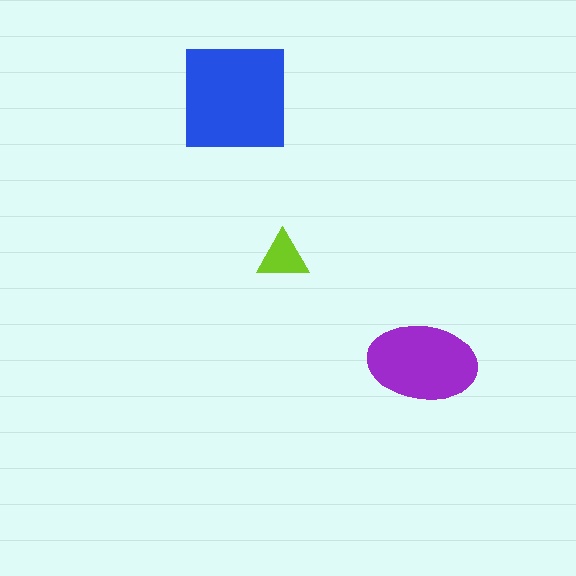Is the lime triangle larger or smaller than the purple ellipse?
Smaller.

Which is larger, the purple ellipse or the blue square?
The blue square.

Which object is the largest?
The blue square.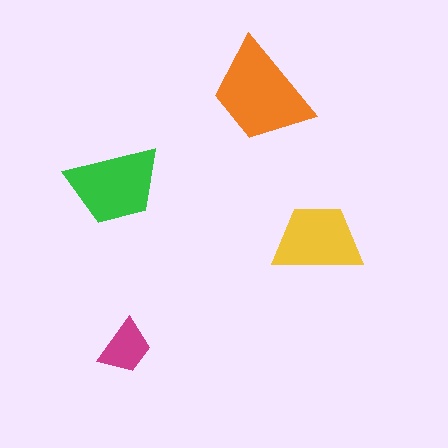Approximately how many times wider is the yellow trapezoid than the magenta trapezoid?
About 1.5 times wider.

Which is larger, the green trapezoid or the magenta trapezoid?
The green one.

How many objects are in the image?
There are 4 objects in the image.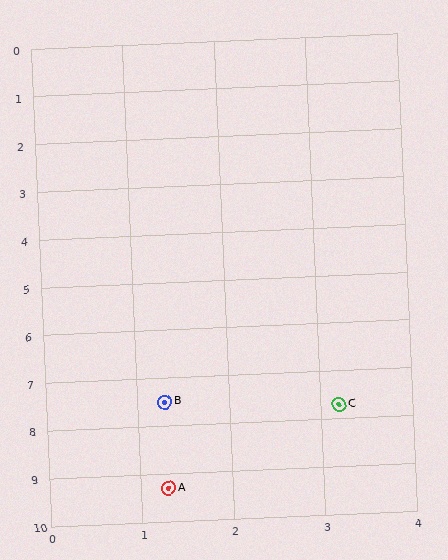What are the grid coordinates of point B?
Point B is at approximately (1.3, 7.5).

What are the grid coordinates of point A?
Point A is at approximately (1.3, 9.3).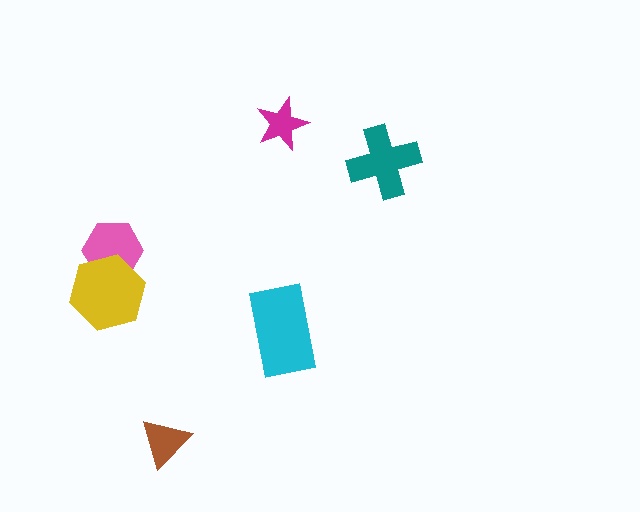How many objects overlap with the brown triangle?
0 objects overlap with the brown triangle.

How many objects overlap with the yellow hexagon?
1 object overlaps with the yellow hexagon.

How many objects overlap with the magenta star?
0 objects overlap with the magenta star.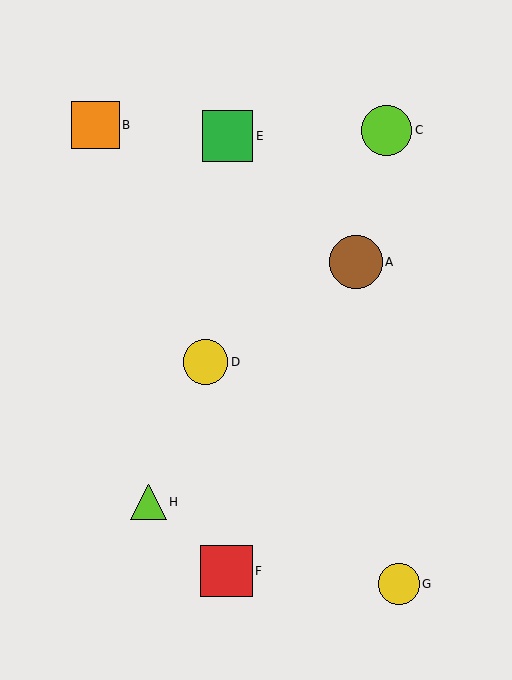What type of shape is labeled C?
Shape C is a lime circle.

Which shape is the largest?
The brown circle (labeled A) is the largest.